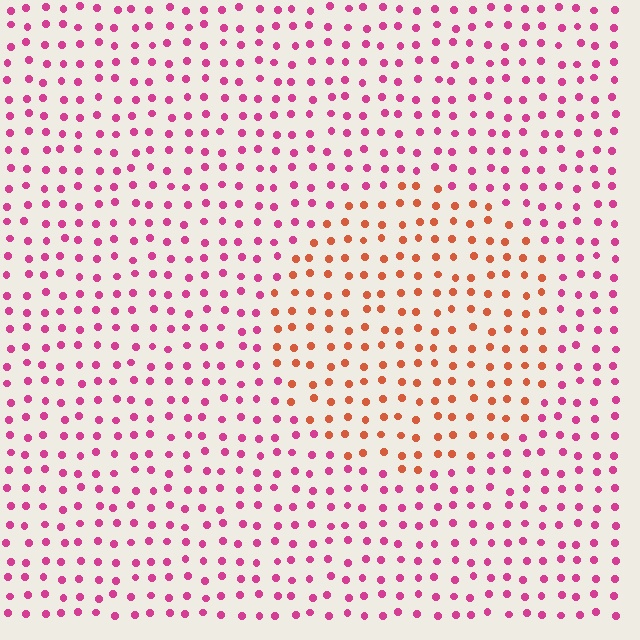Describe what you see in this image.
The image is filled with small magenta elements in a uniform arrangement. A circle-shaped region is visible where the elements are tinted to a slightly different hue, forming a subtle color boundary.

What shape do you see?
I see a circle.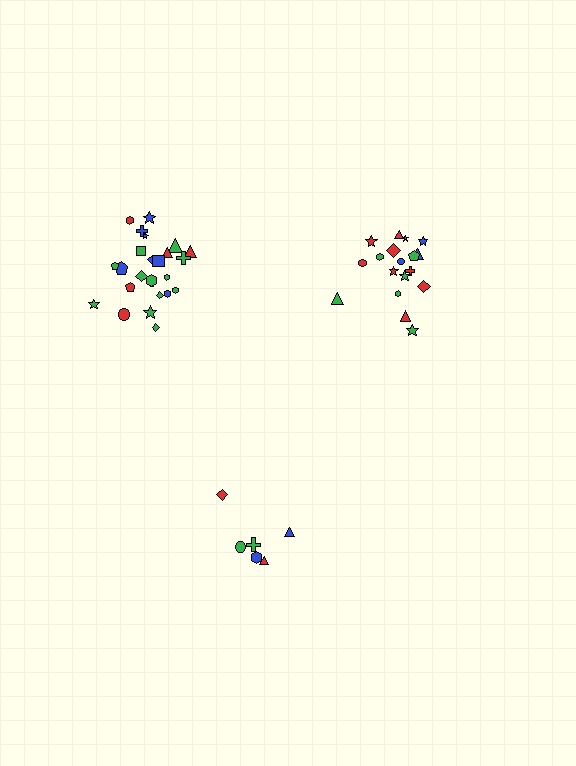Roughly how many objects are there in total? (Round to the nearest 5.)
Roughly 50 objects in total.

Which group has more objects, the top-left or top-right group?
The top-left group.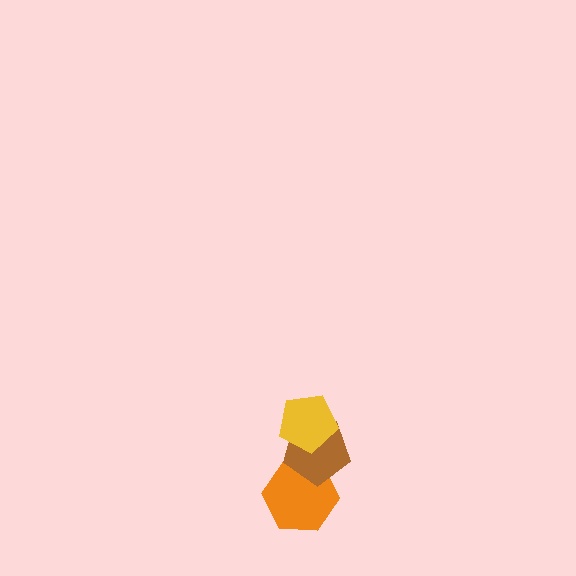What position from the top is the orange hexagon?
The orange hexagon is 3rd from the top.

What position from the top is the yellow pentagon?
The yellow pentagon is 1st from the top.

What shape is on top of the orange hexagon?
The brown pentagon is on top of the orange hexagon.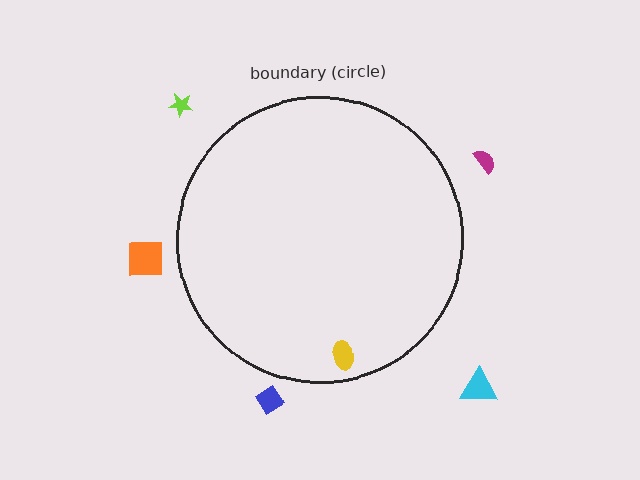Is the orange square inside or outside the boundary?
Outside.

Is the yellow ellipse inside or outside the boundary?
Inside.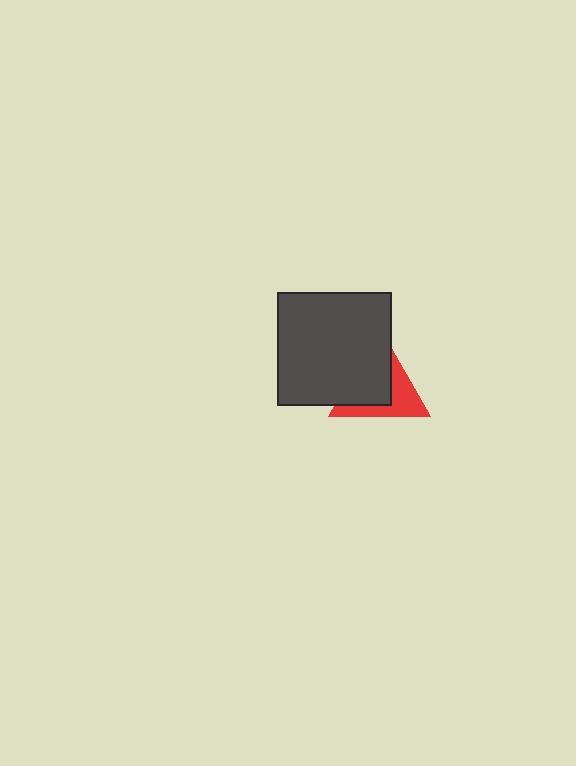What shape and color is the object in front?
The object in front is a dark gray square.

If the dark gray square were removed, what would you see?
You would see the complete red triangle.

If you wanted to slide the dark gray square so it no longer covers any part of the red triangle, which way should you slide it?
Slide it toward the upper-left — that is the most direct way to separate the two shapes.